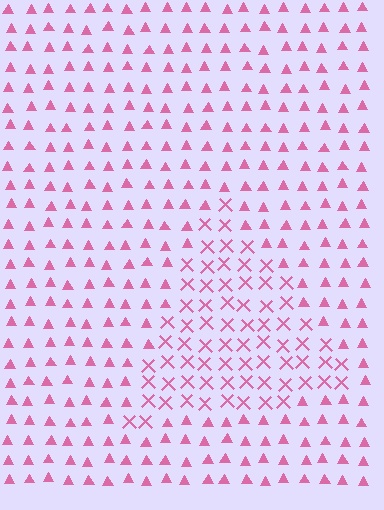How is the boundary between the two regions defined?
The boundary is defined by a change in element shape: X marks inside vs. triangles outside. All elements share the same color and spacing.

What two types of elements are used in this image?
The image uses X marks inside the triangle region and triangles outside it.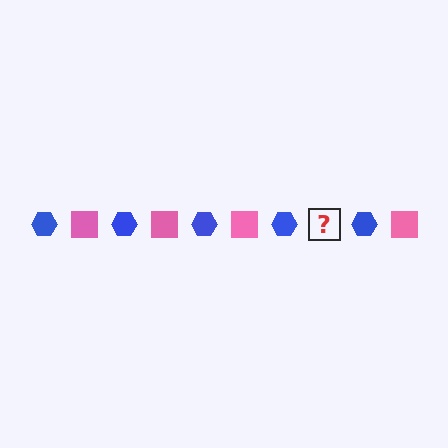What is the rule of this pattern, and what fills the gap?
The rule is that the pattern alternates between blue hexagon and pink square. The gap should be filled with a pink square.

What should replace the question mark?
The question mark should be replaced with a pink square.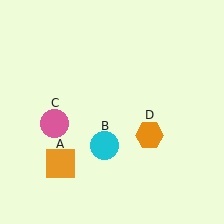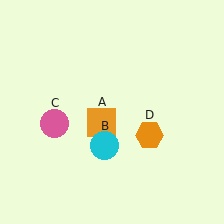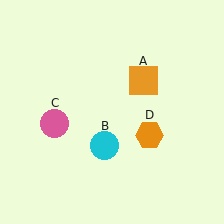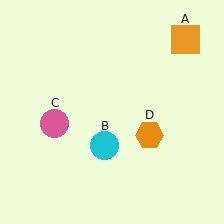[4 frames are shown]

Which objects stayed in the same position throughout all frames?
Cyan circle (object B) and pink circle (object C) and orange hexagon (object D) remained stationary.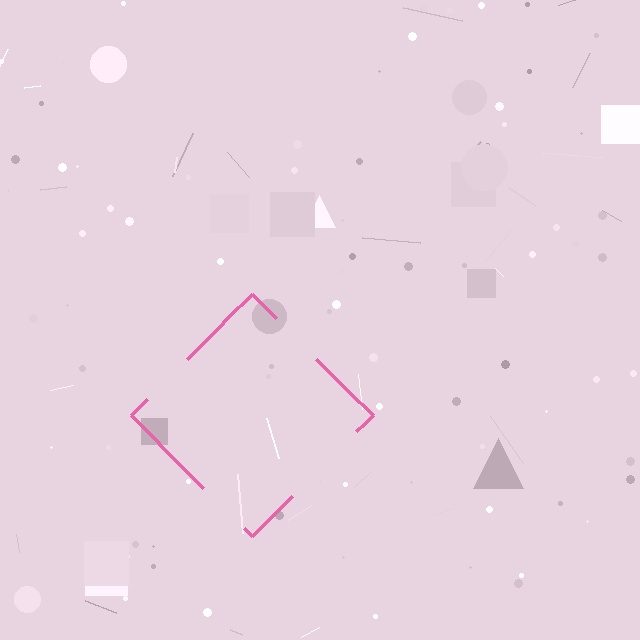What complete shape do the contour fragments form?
The contour fragments form a diamond.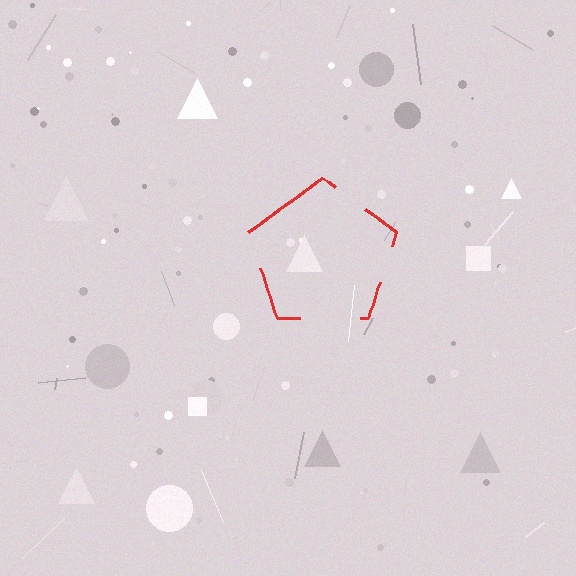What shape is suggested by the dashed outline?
The dashed outline suggests a pentagon.